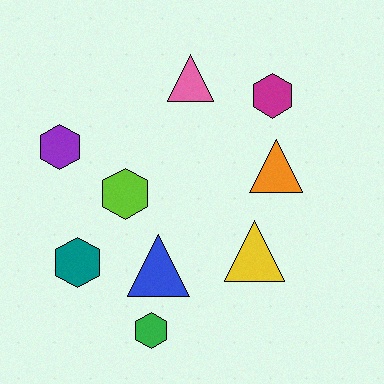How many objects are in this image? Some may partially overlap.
There are 9 objects.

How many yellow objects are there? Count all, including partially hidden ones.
There is 1 yellow object.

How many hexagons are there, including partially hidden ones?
There are 5 hexagons.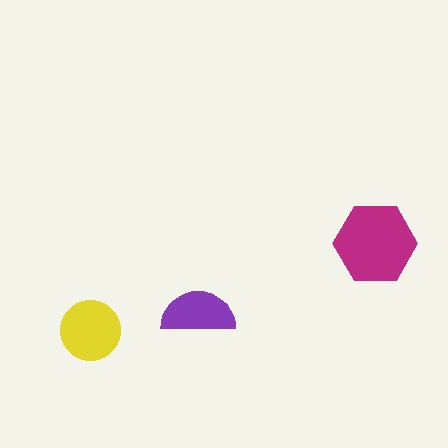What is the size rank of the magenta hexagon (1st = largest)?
1st.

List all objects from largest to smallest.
The magenta hexagon, the yellow circle, the purple semicircle.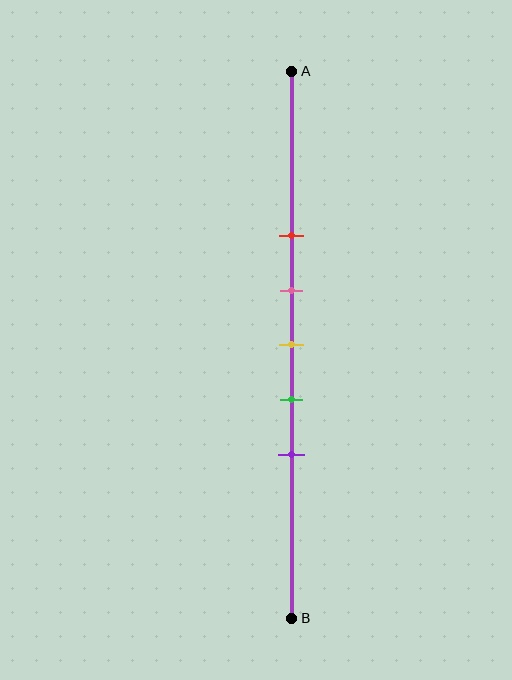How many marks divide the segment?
There are 5 marks dividing the segment.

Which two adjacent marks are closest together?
The pink and yellow marks are the closest adjacent pair.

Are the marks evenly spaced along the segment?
Yes, the marks are approximately evenly spaced.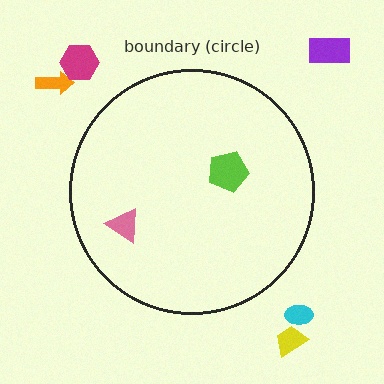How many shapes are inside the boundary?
2 inside, 5 outside.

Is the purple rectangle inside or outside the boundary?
Outside.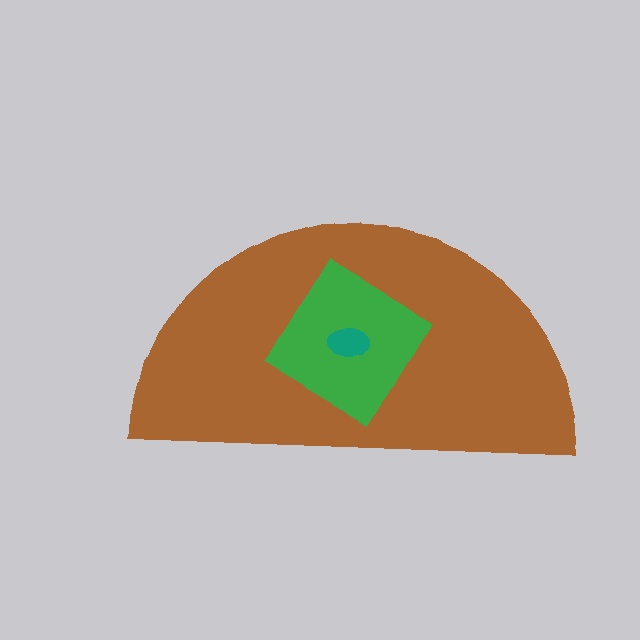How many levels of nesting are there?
3.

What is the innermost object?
The teal ellipse.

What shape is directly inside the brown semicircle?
The green diamond.